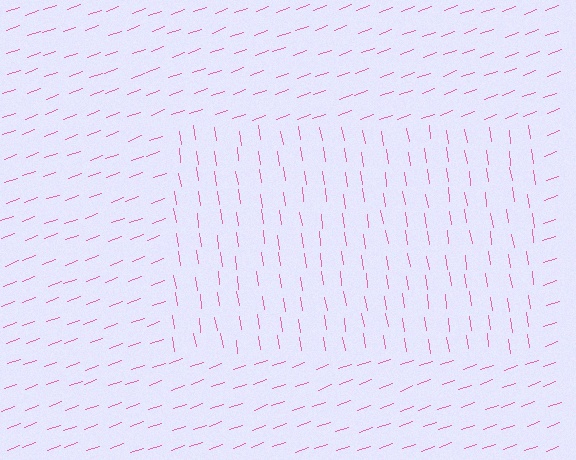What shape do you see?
I see a rectangle.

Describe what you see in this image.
The image is filled with small pink line segments. A rectangle region in the image has lines oriented differently from the surrounding lines, creating a visible texture boundary.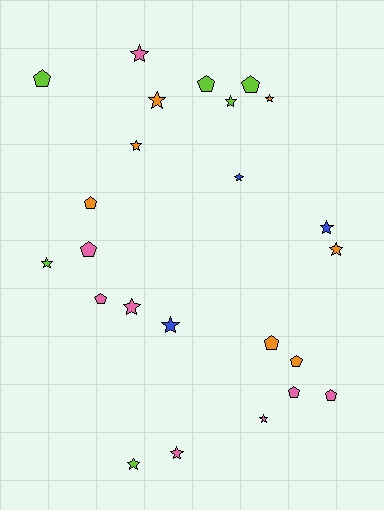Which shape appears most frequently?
Star, with 14 objects.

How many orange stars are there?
There are 4 orange stars.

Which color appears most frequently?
Pink, with 8 objects.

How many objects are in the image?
There are 24 objects.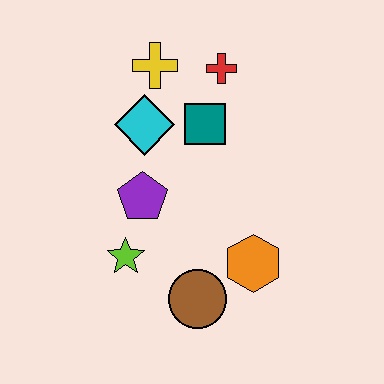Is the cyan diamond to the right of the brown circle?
No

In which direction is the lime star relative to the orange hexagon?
The lime star is to the left of the orange hexagon.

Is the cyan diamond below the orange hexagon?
No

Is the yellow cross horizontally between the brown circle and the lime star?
Yes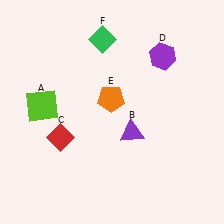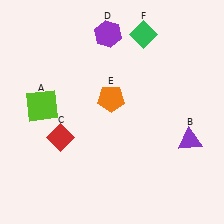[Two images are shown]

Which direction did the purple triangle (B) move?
The purple triangle (B) moved right.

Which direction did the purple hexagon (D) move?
The purple hexagon (D) moved left.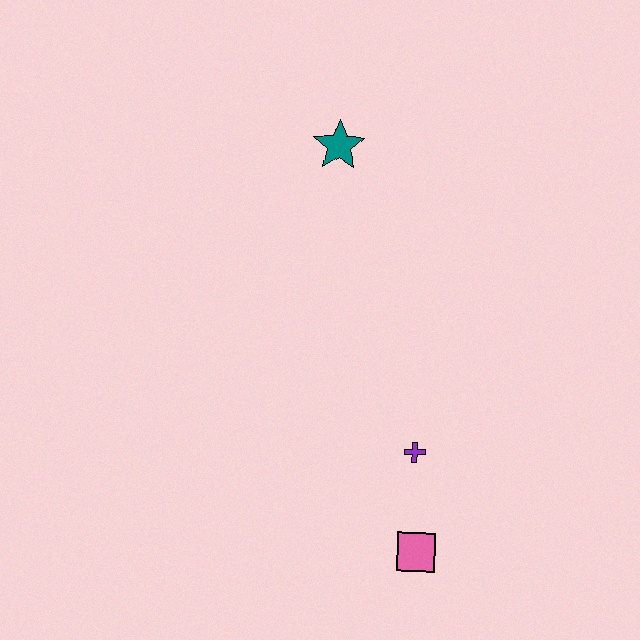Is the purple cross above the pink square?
Yes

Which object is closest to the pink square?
The purple cross is closest to the pink square.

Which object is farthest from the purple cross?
The teal star is farthest from the purple cross.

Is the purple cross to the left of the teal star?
No